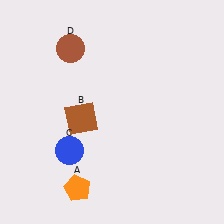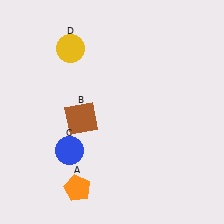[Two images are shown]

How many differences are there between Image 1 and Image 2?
There is 1 difference between the two images.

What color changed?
The circle (D) changed from brown in Image 1 to yellow in Image 2.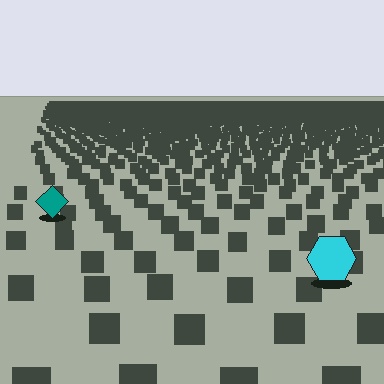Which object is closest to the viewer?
The cyan hexagon is closest. The texture marks near it are larger and more spread out.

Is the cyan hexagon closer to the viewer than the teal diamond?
Yes. The cyan hexagon is closer — you can tell from the texture gradient: the ground texture is coarser near it.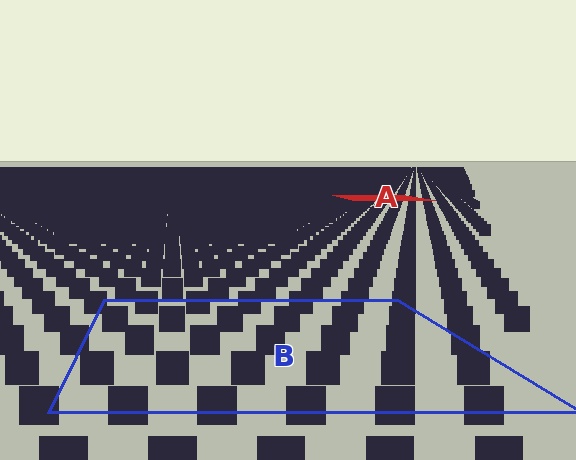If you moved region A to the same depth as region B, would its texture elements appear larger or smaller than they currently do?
They would appear larger. At a closer depth, the same texture elements are projected at a bigger on-screen size.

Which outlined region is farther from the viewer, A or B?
Region A is farther from the viewer — the texture elements inside it appear smaller and more densely packed.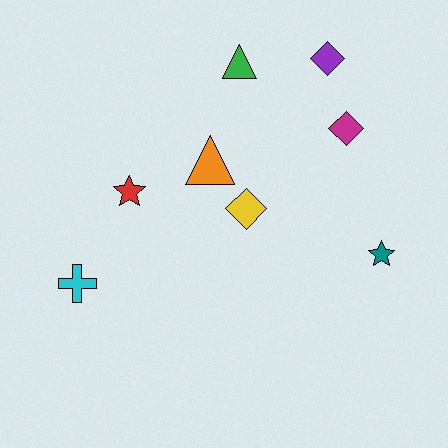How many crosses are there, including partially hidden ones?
There is 1 cross.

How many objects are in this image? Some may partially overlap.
There are 8 objects.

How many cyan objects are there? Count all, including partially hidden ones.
There is 1 cyan object.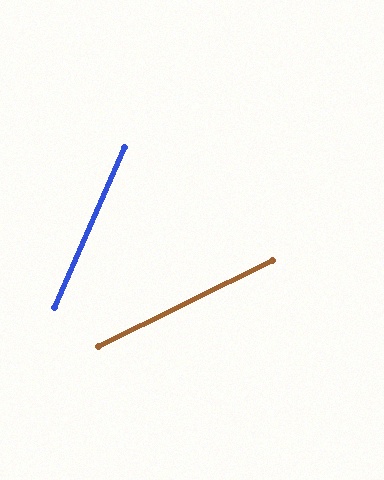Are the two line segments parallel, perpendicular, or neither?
Neither parallel nor perpendicular — they differ by about 40°.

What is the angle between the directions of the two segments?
Approximately 40 degrees.